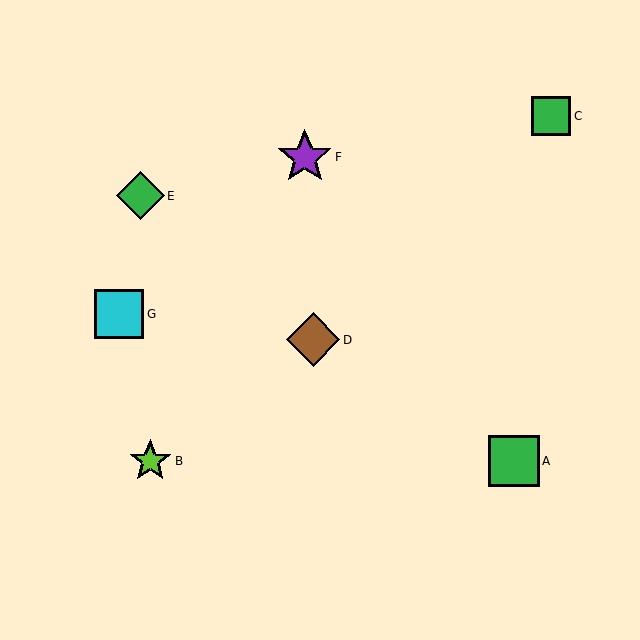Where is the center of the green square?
The center of the green square is at (514, 461).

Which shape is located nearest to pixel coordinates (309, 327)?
The brown diamond (labeled D) at (313, 340) is nearest to that location.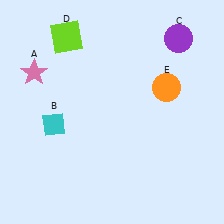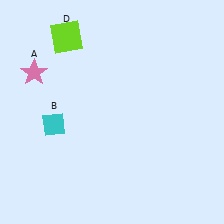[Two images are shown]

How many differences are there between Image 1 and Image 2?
There are 2 differences between the two images.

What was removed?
The purple circle (C), the orange circle (E) were removed in Image 2.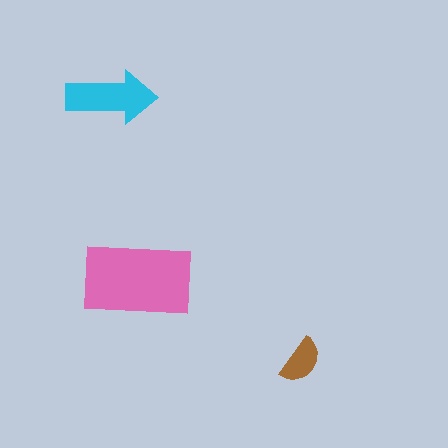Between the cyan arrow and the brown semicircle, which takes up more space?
The cyan arrow.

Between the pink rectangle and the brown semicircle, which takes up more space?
The pink rectangle.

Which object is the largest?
The pink rectangle.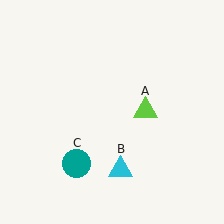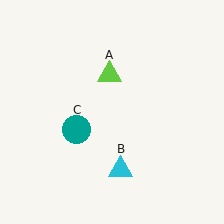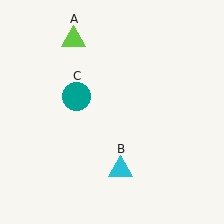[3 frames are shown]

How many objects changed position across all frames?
2 objects changed position: lime triangle (object A), teal circle (object C).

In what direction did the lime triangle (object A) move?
The lime triangle (object A) moved up and to the left.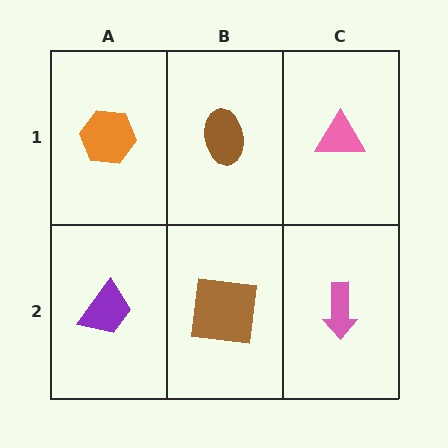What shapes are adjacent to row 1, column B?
A brown square (row 2, column B), an orange hexagon (row 1, column A), a pink triangle (row 1, column C).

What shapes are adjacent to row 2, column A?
An orange hexagon (row 1, column A), a brown square (row 2, column B).